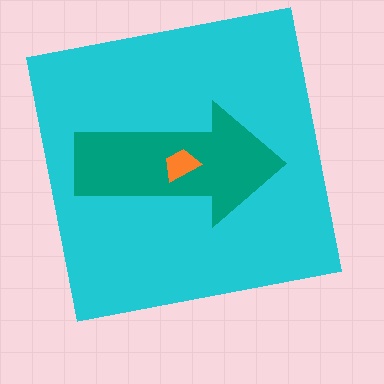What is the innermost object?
The orange trapezoid.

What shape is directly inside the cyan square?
The teal arrow.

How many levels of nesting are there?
3.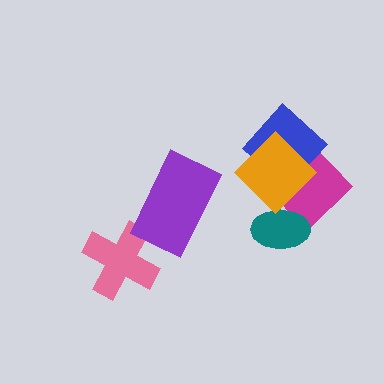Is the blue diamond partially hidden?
Yes, it is partially covered by another shape.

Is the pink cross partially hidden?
No, no other shape covers it.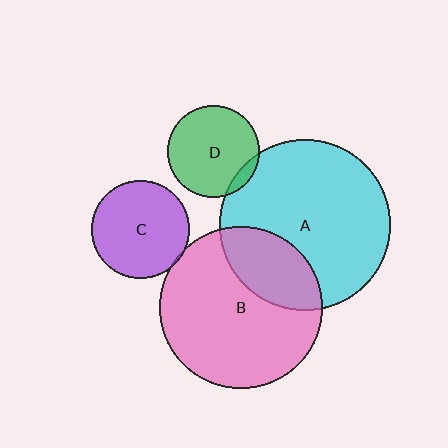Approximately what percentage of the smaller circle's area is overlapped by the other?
Approximately 10%.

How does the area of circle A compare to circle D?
Approximately 3.4 times.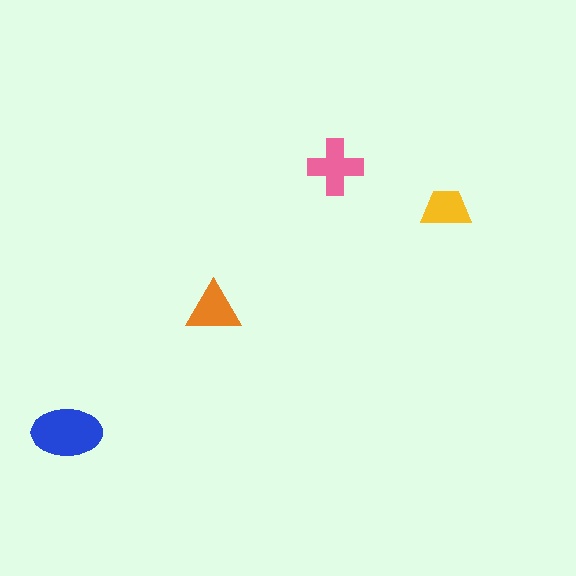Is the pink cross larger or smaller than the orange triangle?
Larger.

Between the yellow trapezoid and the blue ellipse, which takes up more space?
The blue ellipse.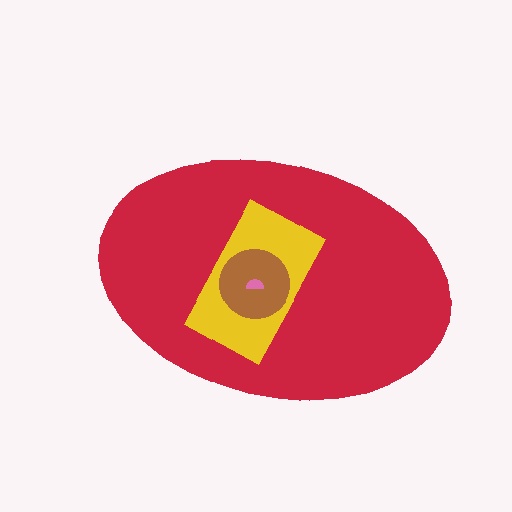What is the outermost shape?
The red ellipse.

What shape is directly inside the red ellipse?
The yellow rectangle.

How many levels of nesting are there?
4.